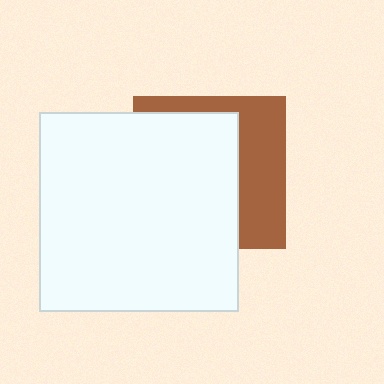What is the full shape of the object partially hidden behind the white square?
The partially hidden object is a brown square.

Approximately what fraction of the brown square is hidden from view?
Roughly 62% of the brown square is hidden behind the white square.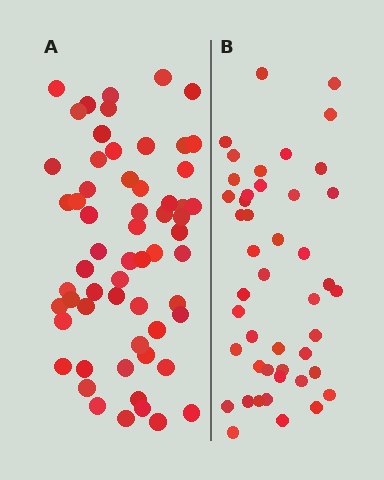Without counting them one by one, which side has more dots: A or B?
Region A (the left region) has more dots.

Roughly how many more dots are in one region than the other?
Region A has approximately 15 more dots than region B.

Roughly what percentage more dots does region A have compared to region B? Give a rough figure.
About 35% more.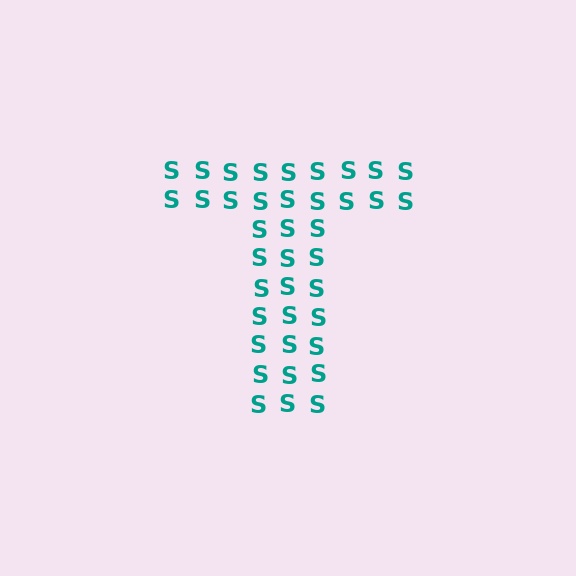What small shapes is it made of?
It is made of small letter S's.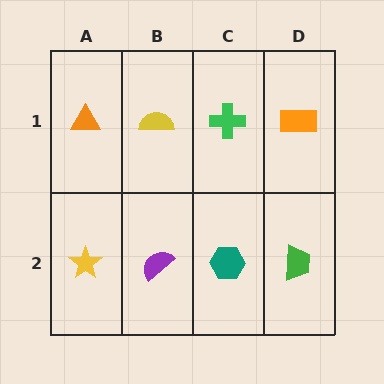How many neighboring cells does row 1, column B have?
3.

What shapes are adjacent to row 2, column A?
An orange triangle (row 1, column A), a purple semicircle (row 2, column B).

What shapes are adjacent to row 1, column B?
A purple semicircle (row 2, column B), an orange triangle (row 1, column A), a green cross (row 1, column C).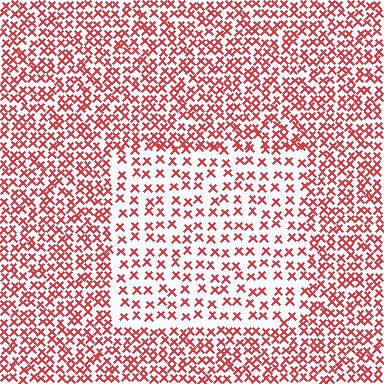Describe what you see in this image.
The image contains small red elements arranged at two different densities. A rectangle-shaped region is visible where the elements are less densely packed than the surrounding area.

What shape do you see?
I see a rectangle.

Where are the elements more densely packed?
The elements are more densely packed outside the rectangle boundary.